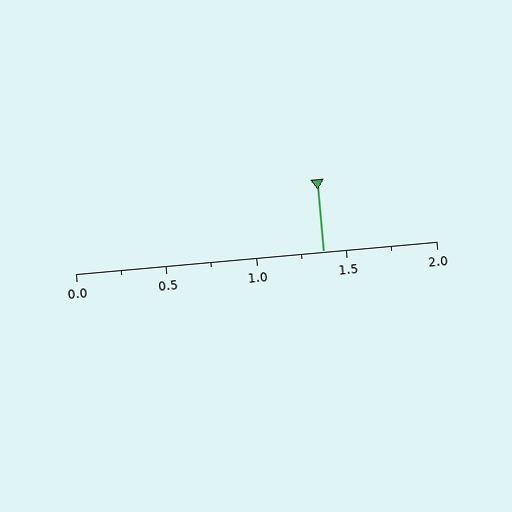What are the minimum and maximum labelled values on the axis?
The axis runs from 0.0 to 2.0.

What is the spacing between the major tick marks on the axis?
The major ticks are spaced 0.5 apart.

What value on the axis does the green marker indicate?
The marker indicates approximately 1.38.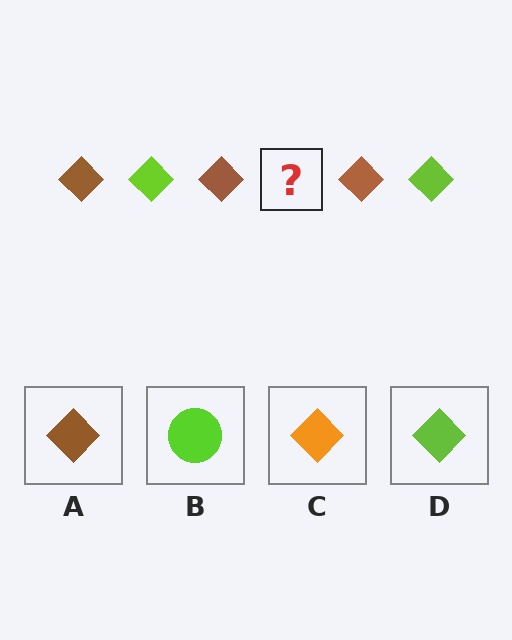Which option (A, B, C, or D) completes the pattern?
D.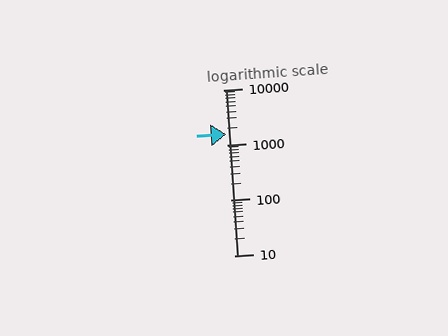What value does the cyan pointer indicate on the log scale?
The pointer indicates approximately 1600.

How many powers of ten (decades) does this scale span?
The scale spans 3 decades, from 10 to 10000.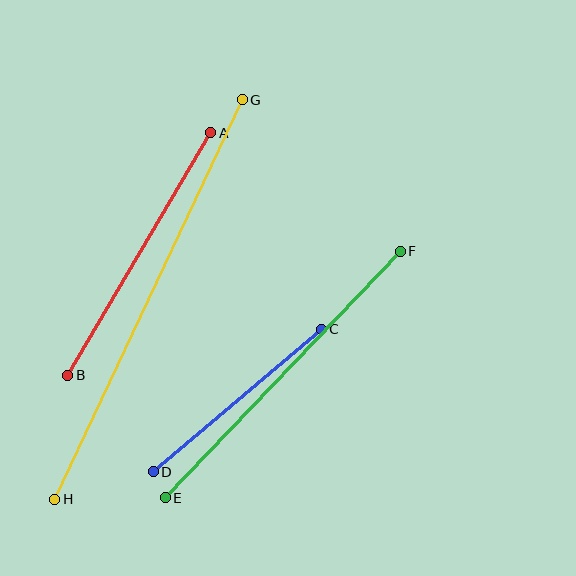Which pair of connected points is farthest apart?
Points G and H are farthest apart.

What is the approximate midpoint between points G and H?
The midpoint is at approximately (149, 300) pixels.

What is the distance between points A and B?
The distance is approximately 281 pixels.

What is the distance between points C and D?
The distance is approximately 220 pixels.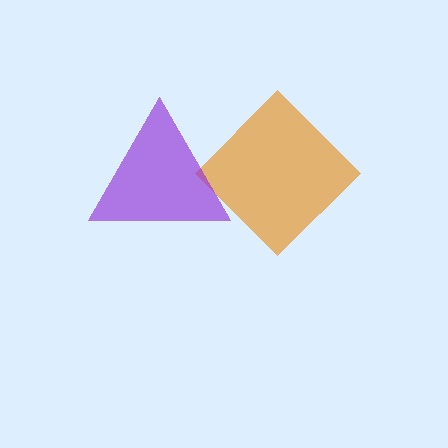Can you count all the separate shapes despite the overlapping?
Yes, there are 2 separate shapes.